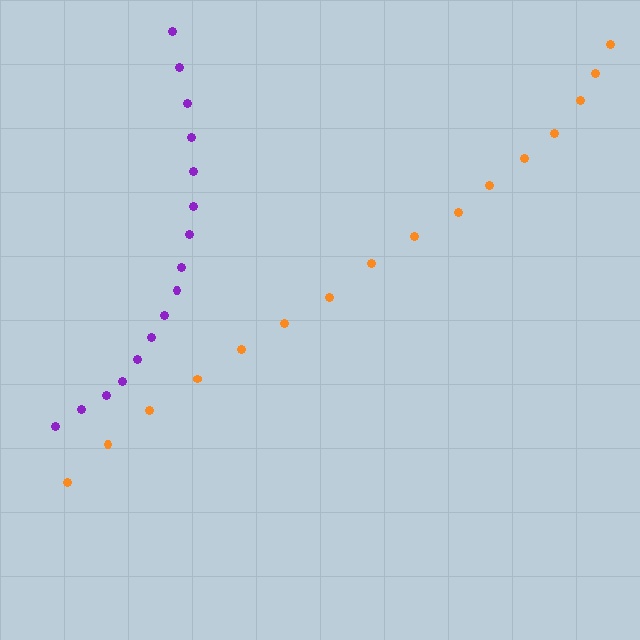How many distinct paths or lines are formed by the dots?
There are 2 distinct paths.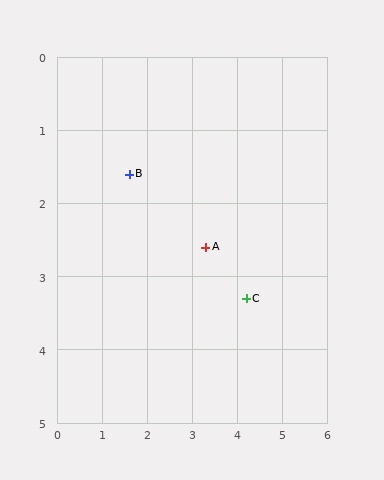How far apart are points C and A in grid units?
Points C and A are about 1.1 grid units apart.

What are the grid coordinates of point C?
Point C is at approximately (4.2, 3.3).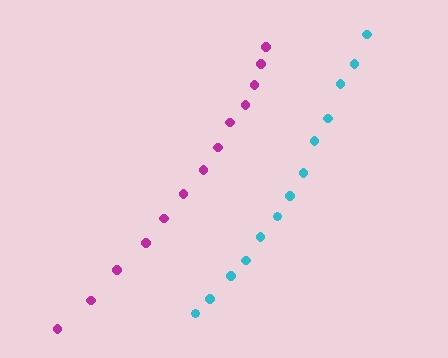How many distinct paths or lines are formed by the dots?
There are 2 distinct paths.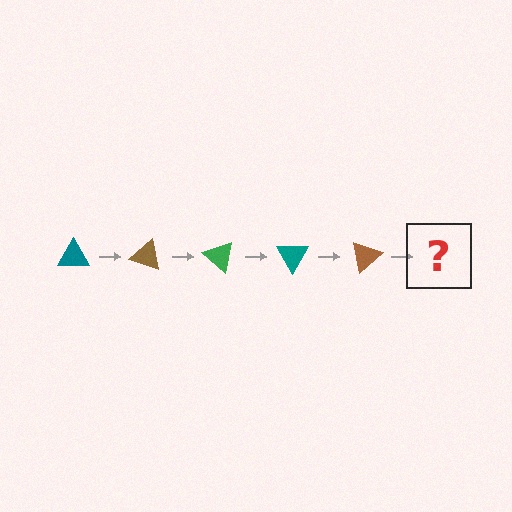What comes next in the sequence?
The next element should be a green triangle, rotated 100 degrees from the start.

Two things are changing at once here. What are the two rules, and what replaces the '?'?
The two rules are that it rotates 20 degrees each step and the color cycles through teal, brown, and green. The '?' should be a green triangle, rotated 100 degrees from the start.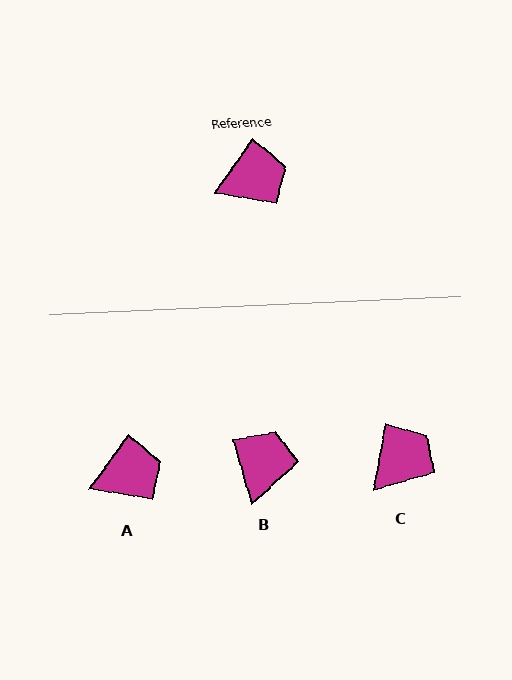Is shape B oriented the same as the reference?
No, it is off by about 52 degrees.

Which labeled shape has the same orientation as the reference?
A.